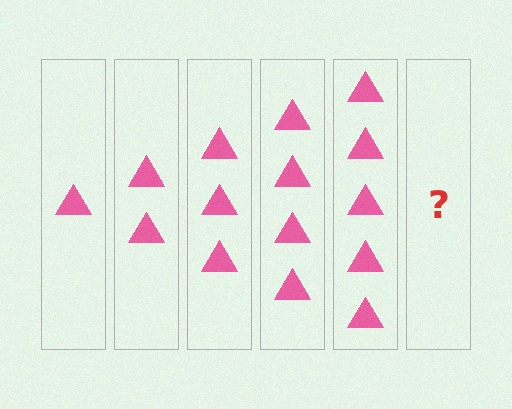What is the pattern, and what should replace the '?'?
The pattern is that each step adds one more triangle. The '?' should be 6 triangles.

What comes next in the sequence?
The next element should be 6 triangles.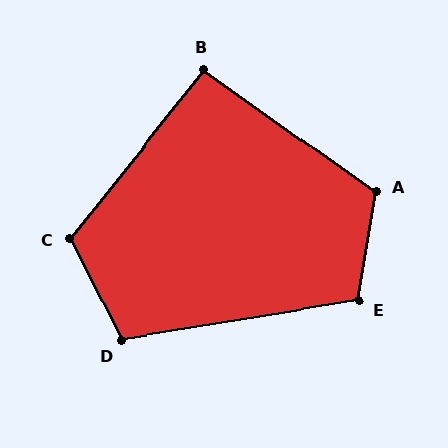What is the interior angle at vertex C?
Approximately 115 degrees (obtuse).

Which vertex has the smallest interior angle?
B, at approximately 93 degrees.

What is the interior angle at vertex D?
Approximately 107 degrees (obtuse).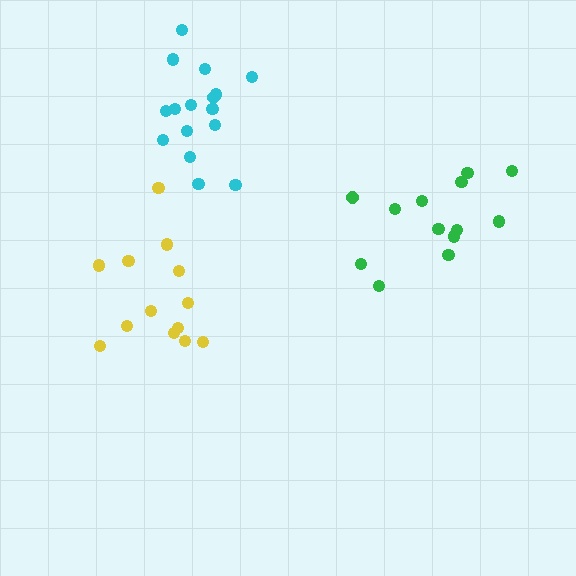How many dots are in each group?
Group 1: 13 dots, Group 2: 16 dots, Group 3: 13 dots (42 total).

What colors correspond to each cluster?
The clusters are colored: green, cyan, yellow.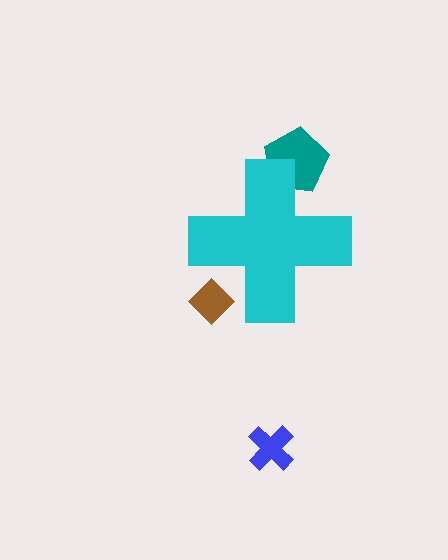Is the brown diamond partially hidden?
Yes, the brown diamond is partially hidden behind the cyan cross.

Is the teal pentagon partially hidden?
Yes, the teal pentagon is partially hidden behind the cyan cross.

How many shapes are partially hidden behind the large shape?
2 shapes are partially hidden.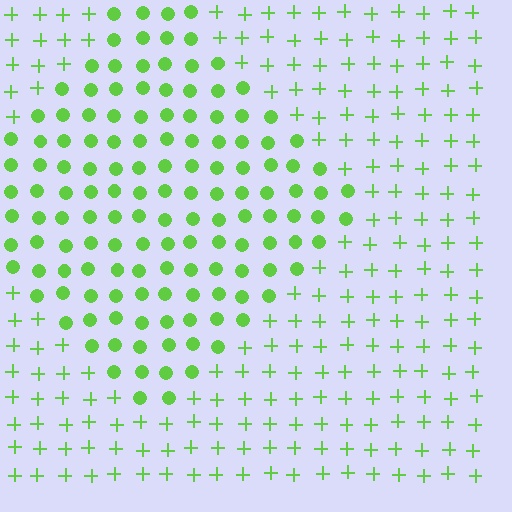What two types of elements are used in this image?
The image uses circles inside the diamond region and plus signs outside it.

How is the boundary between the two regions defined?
The boundary is defined by a change in element shape: circles inside vs. plus signs outside. All elements share the same color and spacing.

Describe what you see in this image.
The image is filled with small lime elements arranged in a uniform grid. A diamond-shaped region contains circles, while the surrounding area contains plus signs. The boundary is defined purely by the change in element shape.